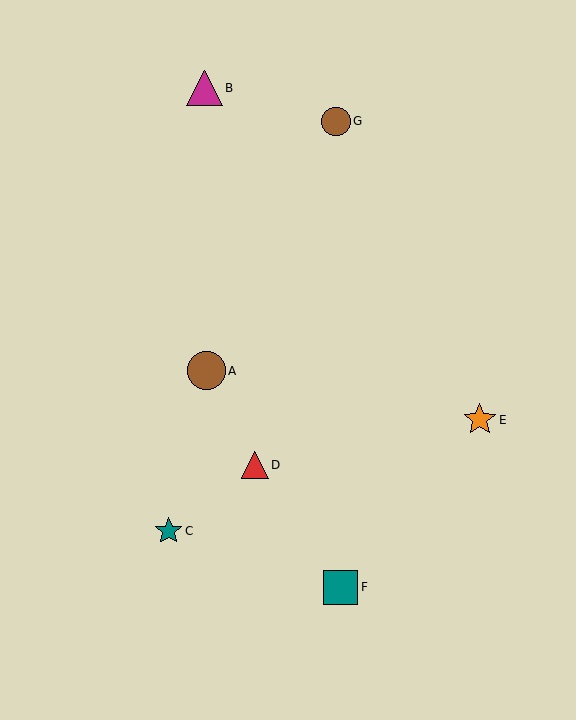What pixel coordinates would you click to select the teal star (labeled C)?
Click at (169, 531) to select the teal star C.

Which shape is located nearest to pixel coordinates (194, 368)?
The brown circle (labeled A) at (207, 371) is nearest to that location.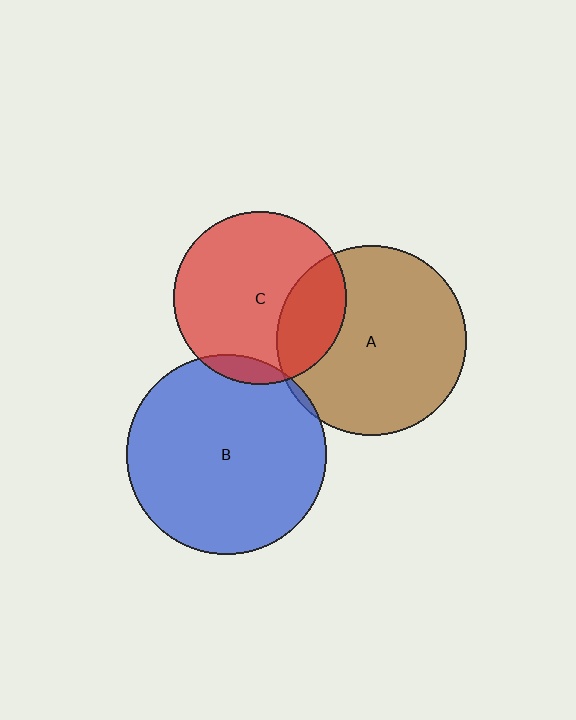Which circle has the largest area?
Circle B (blue).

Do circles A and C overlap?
Yes.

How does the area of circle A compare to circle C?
Approximately 1.2 times.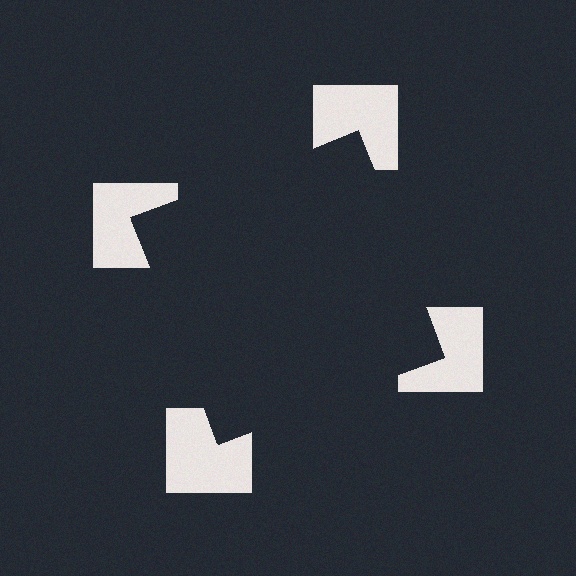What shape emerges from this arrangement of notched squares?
An illusory square — its edges are inferred from the aligned wedge cuts in the notched squares, not physically drawn.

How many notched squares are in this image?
There are 4 — one at each vertex of the illusory square.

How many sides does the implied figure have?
4 sides.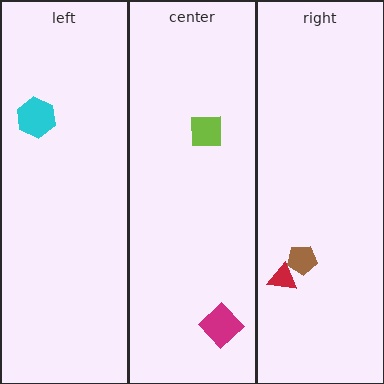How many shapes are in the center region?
2.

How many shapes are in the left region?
1.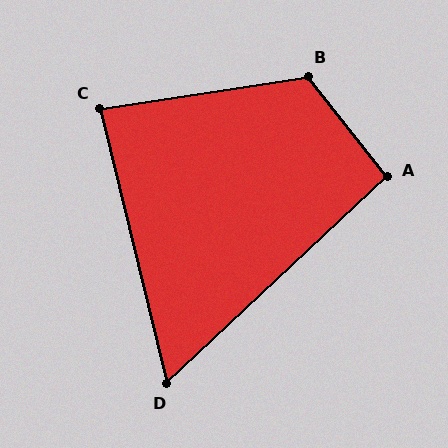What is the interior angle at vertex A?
Approximately 95 degrees (obtuse).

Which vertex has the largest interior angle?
B, at approximately 119 degrees.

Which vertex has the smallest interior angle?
D, at approximately 61 degrees.